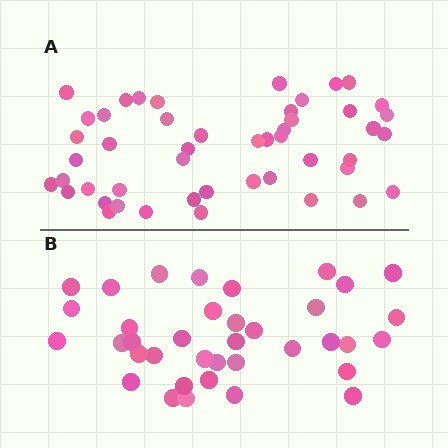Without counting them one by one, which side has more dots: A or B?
Region A (the top region) has more dots.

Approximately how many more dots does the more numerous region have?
Region A has roughly 12 or so more dots than region B.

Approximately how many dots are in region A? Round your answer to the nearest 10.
About 50 dots. (The exact count is 48, which rounds to 50.)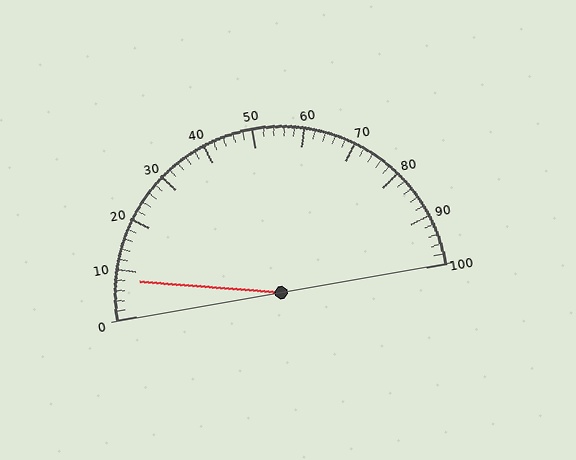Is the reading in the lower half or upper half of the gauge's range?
The reading is in the lower half of the range (0 to 100).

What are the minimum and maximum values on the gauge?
The gauge ranges from 0 to 100.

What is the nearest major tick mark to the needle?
The nearest major tick mark is 10.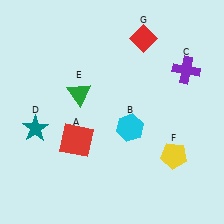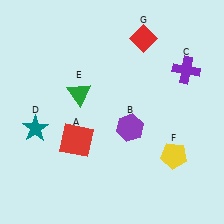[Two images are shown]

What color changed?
The hexagon (B) changed from cyan in Image 1 to purple in Image 2.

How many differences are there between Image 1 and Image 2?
There is 1 difference between the two images.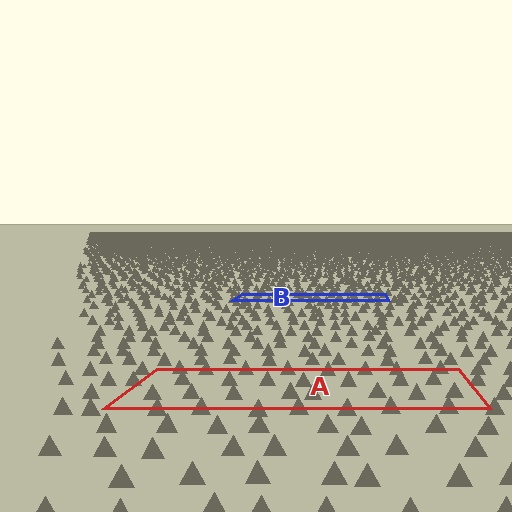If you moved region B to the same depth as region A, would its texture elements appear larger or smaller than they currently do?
They would appear larger. At a closer depth, the same texture elements are projected at a bigger on-screen size.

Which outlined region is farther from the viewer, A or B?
Region B is farther from the viewer — the texture elements inside it appear smaller and more densely packed.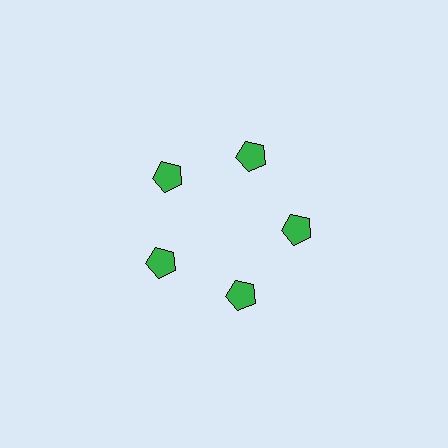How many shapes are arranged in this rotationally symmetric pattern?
There are 5 shapes, arranged in 5 groups of 1.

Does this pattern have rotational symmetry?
Yes, this pattern has 5-fold rotational symmetry. It looks the same after rotating 72 degrees around the center.